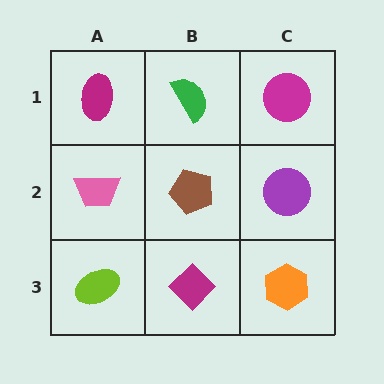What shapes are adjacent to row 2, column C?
A magenta circle (row 1, column C), an orange hexagon (row 3, column C), a brown pentagon (row 2, column B).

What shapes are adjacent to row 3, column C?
A purple circle (row 2, column C), a magenta diamond (row 3, column B).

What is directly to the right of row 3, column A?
A magenta diamond.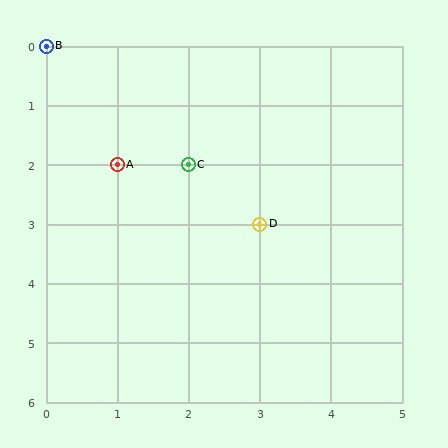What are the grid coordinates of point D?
Point D is at grid coordinates (3, 3).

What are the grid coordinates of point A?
Point A is at grid coordinates (1, 2).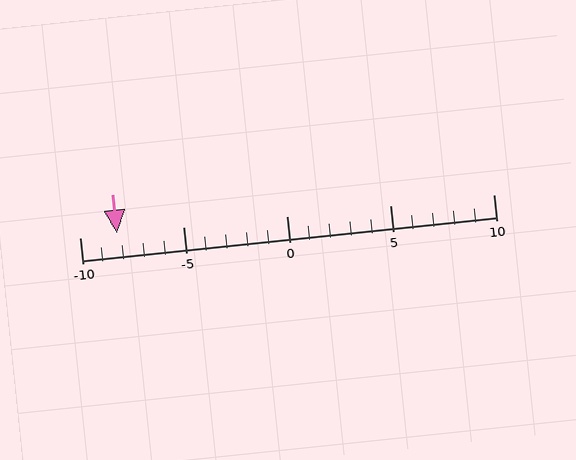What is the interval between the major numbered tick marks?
The major tick marks are spaced 5 units apart.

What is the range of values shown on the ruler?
The ruler shows values from -10 to 10.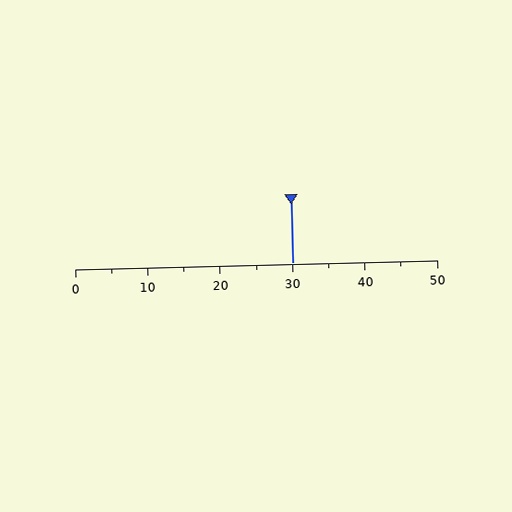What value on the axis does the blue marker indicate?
The marker indicates approximately 30.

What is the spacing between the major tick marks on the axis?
The major ticks are spaced 10 apart.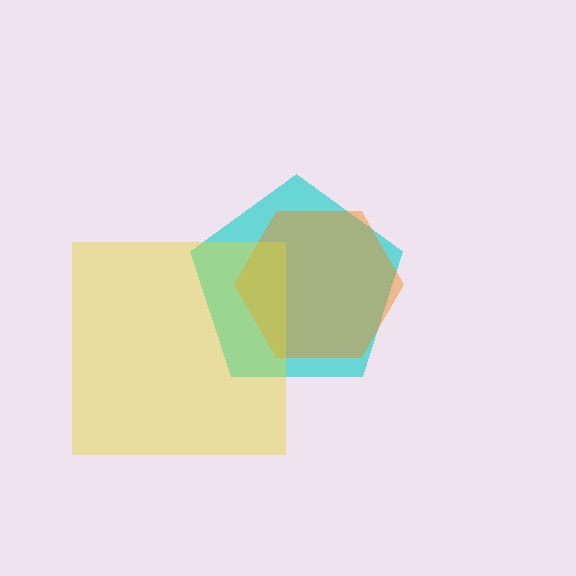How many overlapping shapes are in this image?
There are 3 overlapping shapes in the image.